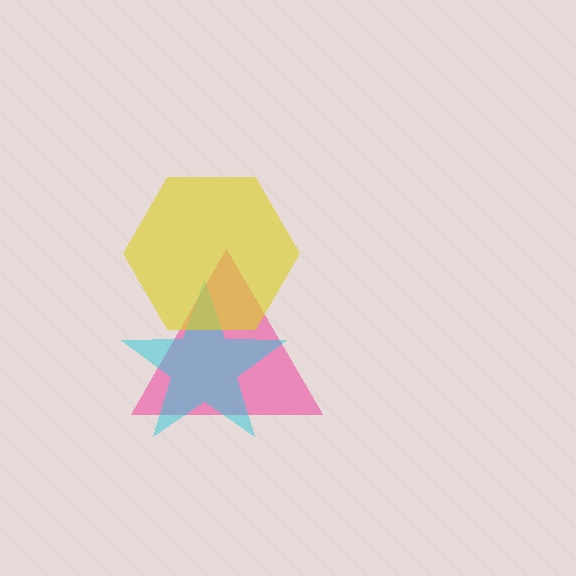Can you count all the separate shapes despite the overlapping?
Yes, there are 3 separate shapes.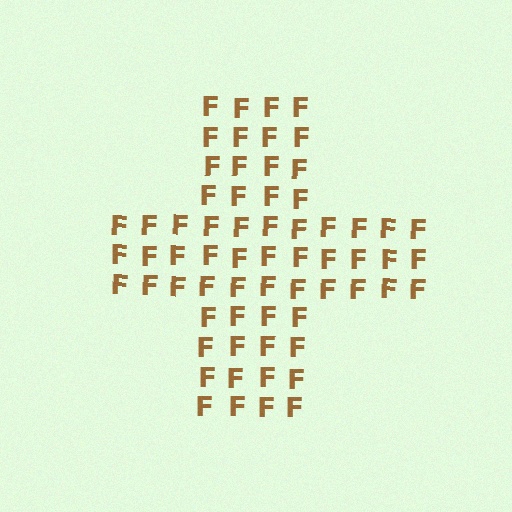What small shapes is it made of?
It is made of small letter F's.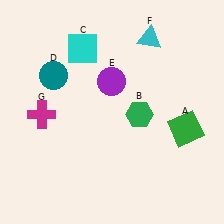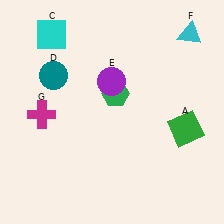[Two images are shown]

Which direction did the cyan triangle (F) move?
The cyan triangle (F) moved right.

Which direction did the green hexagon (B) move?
The green hexagon (B) moved left.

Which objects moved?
The objects that moved are: the green hexagon (B), the cyan square (C), the cyan triangle (F).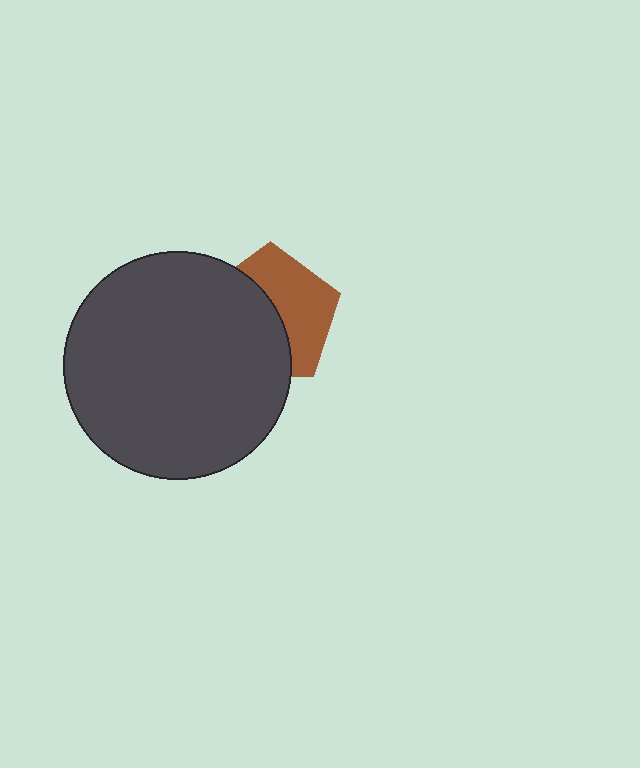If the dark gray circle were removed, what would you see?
You would see the complete brown pentagon.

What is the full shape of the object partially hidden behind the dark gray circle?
The partially hidden object is a brown pentagon.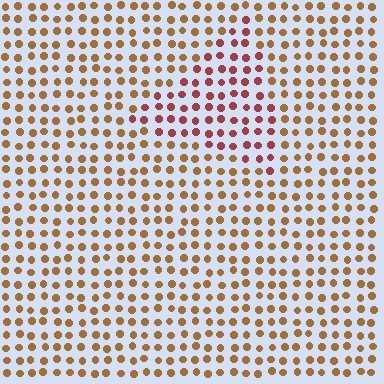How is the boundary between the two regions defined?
The boundary is defined purely by a slight shift in hue (about 39 degrees). Spacing, size, and orientation are identical on both sides.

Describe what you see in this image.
The image is filled with small brown elements in a uniform arrangement. A triangle-shaped region is visible where the elements are tinted to a slightly different hue, forming a subtle color boundary.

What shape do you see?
I see a triangle.